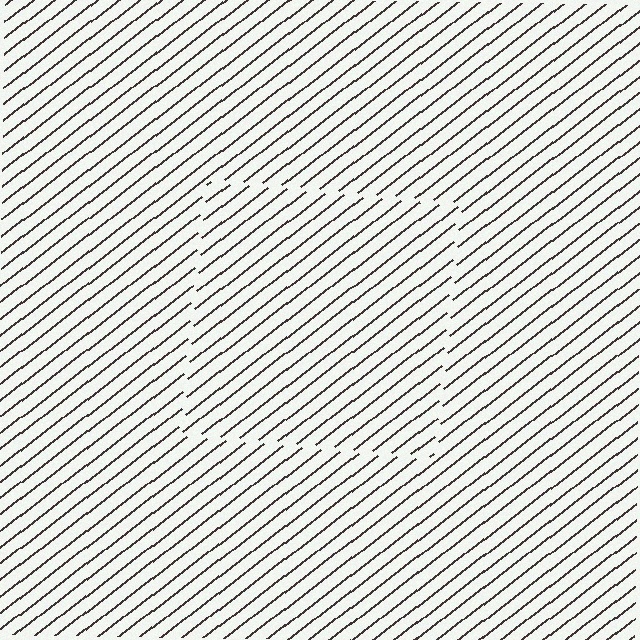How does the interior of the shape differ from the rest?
The interior of the shape contains the same grating, shifted by half a period — the contour is defined by the phase discontinuity where line-ends from the inner and outer gratings abut.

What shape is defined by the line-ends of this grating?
An illusory square. The interior of the shape contains the same grating, shifted by half a period — the contour is defined by the phase discontinuity where line-ends from the inner and outer gratings abut.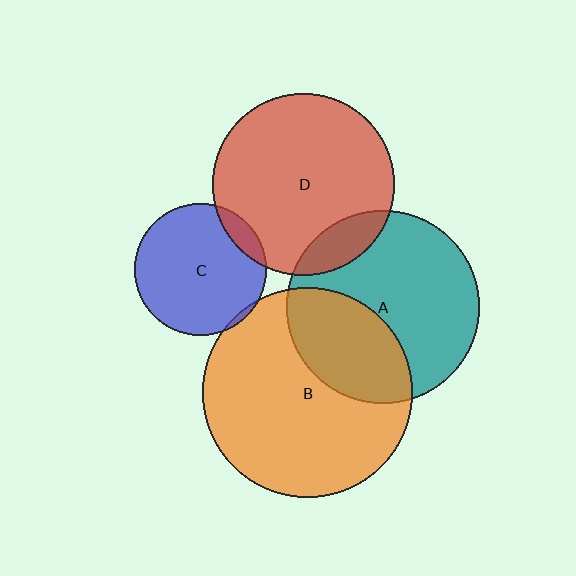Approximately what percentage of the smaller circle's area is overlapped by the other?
Approximately 5%.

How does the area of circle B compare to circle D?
Approximately 1.3 times.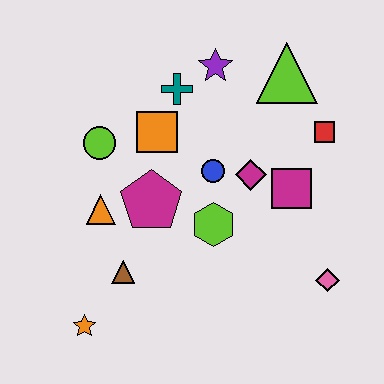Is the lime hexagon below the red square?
Yes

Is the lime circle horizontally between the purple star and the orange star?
Yes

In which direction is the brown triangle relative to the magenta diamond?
The brown triangle is to the left of the magenta diamond.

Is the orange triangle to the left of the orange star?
No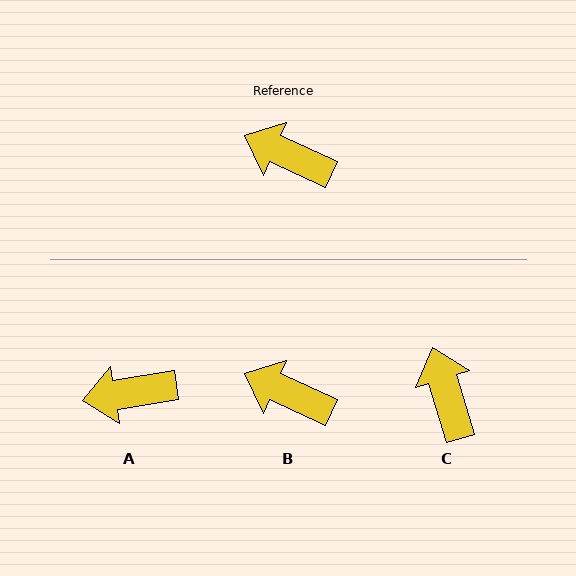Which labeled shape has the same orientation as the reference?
B.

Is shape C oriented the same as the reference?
No, it is off by about 49 degrees.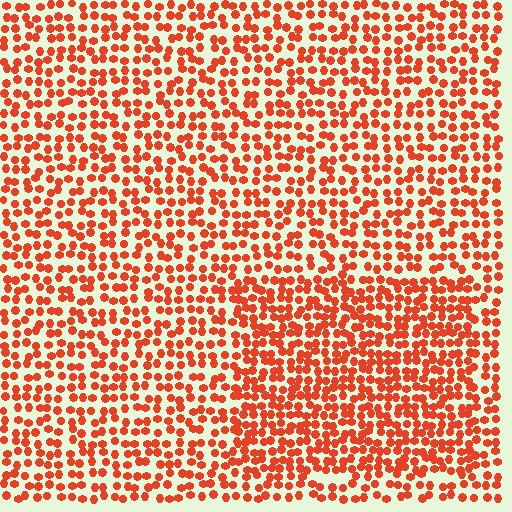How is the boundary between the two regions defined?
The boundary is defined by a change in element density (approximately 1.5x ratio). All elements are the same color, size, and shape.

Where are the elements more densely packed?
The elements are more densely packed inside the rectangle boundary.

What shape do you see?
I see a rectangle.